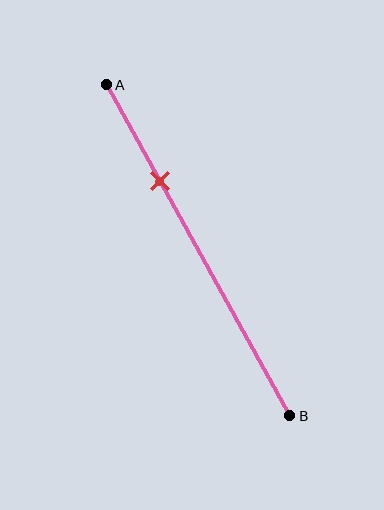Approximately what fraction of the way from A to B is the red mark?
The red mark is approximately 30% of the way from A to B.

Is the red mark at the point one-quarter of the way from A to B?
No, the mark is at about 30% from A, not at the 25% one-quarter point.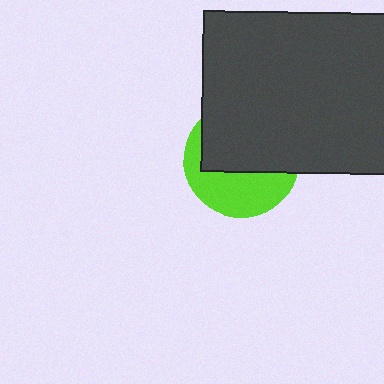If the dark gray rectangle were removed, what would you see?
You would see the complete lime circle.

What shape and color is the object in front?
The object in front is a dark gray rectangle.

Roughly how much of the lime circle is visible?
A small part of it is visible (roughly 43%).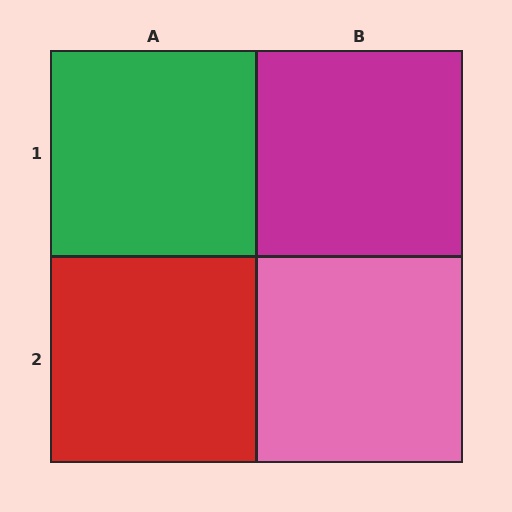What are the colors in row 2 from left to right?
Red, pink.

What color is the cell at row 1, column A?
Green.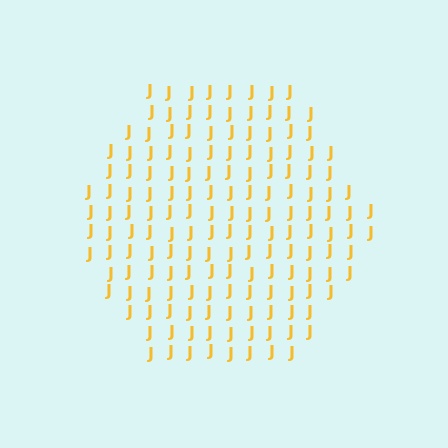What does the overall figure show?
The overall figure shows a hexagon.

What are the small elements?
The small elements are letter J's.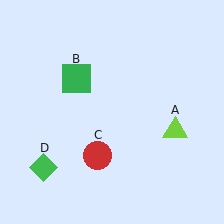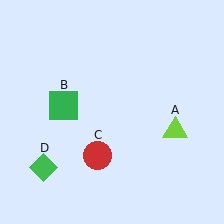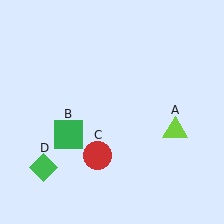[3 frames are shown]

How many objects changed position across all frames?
1 object changed position: green square (object B).